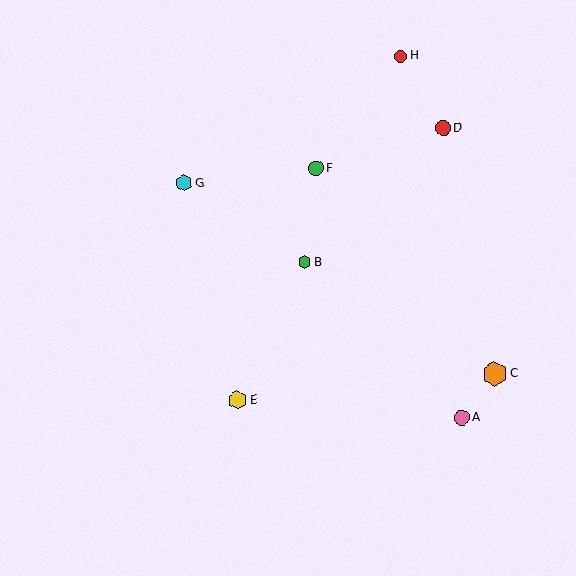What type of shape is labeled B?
Shape B is a green hexagon.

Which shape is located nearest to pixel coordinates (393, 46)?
The red circle (labeled H) at (401, 56) is nearest to that location.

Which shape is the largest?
The orange hexagon (labeled C) is the largest.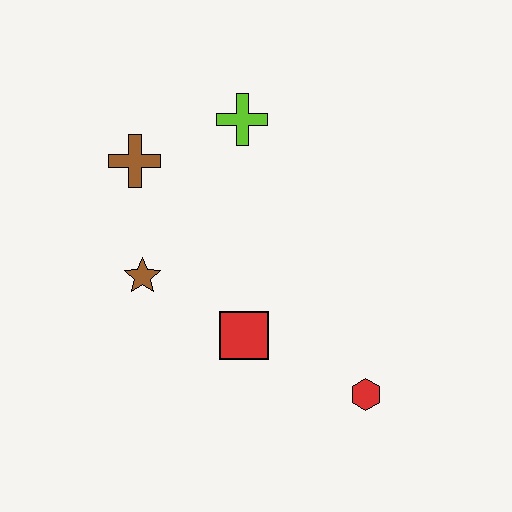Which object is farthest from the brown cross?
The red hexagon is farthest from the brown cross.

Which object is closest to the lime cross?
The brown cross is closest to the lime cross.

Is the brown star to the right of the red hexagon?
No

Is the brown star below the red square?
No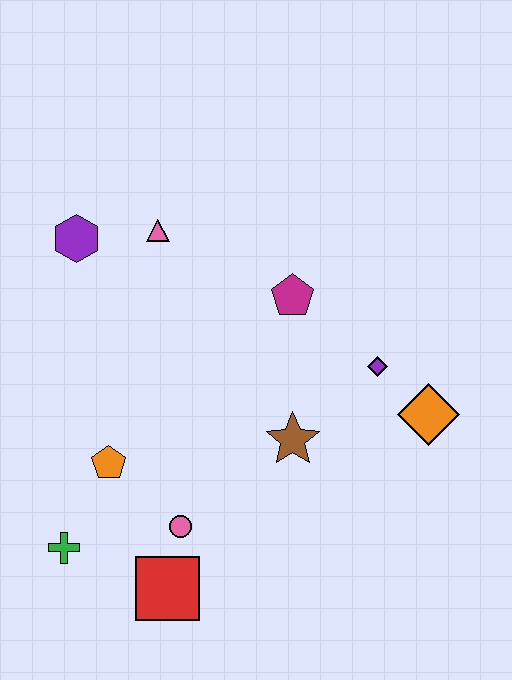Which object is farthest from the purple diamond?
The green cross is farthest from the purple diamond.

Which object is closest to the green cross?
The orange pentagon is closest to the green cross.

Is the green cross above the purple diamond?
No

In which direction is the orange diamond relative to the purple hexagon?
The orange diamond is to the right of the purple hexagon.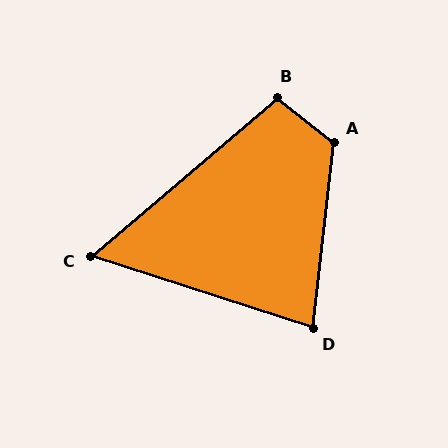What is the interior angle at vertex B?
Approximately 101 degrees (obtuse).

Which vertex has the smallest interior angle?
C, at approximately 58 degrees.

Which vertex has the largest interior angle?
A, at approximately 122 degrees.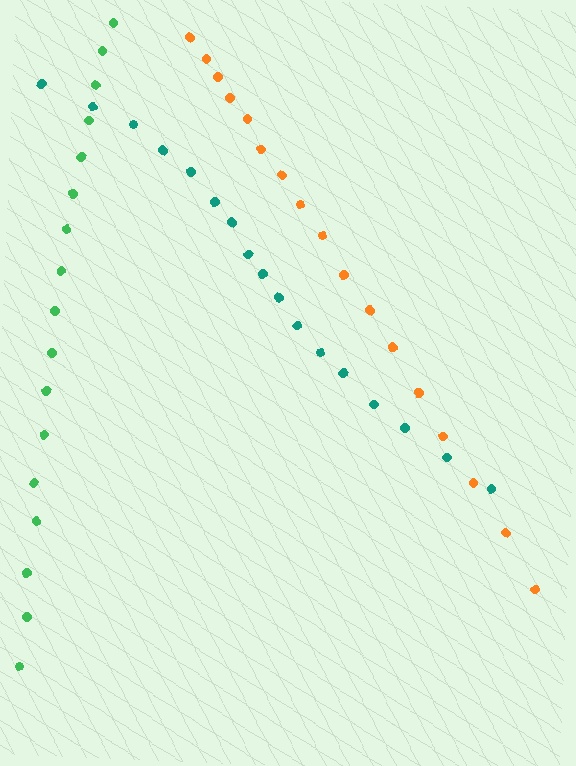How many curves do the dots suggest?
There are 3 distinct paths.